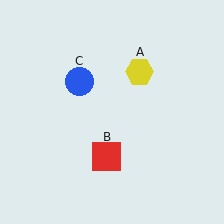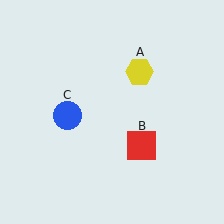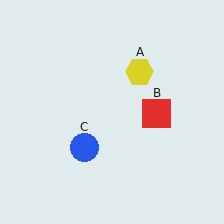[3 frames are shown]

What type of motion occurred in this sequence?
The red square (object B), blue circle (object C) rotated counterclockwise around the center of the scene.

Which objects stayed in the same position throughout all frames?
Yellow hexagon (object A) remained stationary.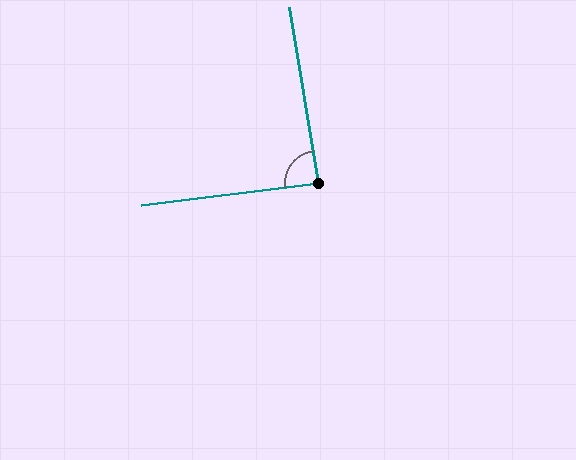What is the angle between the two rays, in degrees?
Approximately 88 degrees.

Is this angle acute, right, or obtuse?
It is approximately a right angle.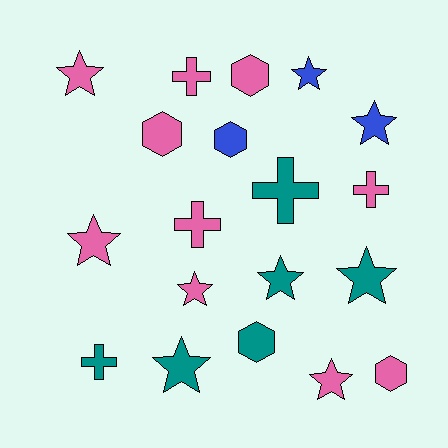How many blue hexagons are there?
There is 1 blue hexagon.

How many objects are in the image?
There are 19 objects.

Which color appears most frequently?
Pink, with 10 objects.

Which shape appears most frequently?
Star, with 9 objects.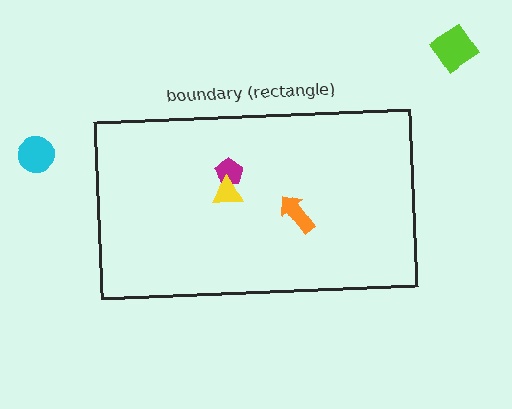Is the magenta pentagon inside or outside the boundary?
Inside.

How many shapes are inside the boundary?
3 inside, 2 outside.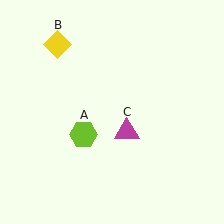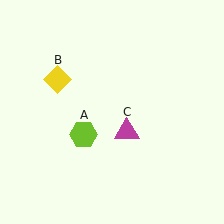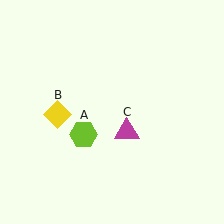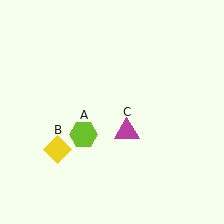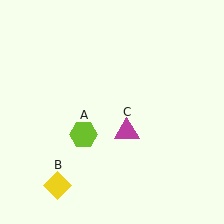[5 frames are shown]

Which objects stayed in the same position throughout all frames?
Lime hexagon (object A) and magenta triangle (object C) remained stationary.